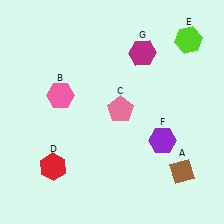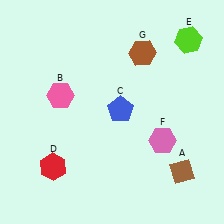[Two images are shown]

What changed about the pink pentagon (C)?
In Image 1, C is pink. In Image 2, it changed to blue.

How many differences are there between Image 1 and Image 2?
There are 3 differences between the two images.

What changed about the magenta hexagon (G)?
In Image 1, G is magenta. In Image 2, it changed to brown.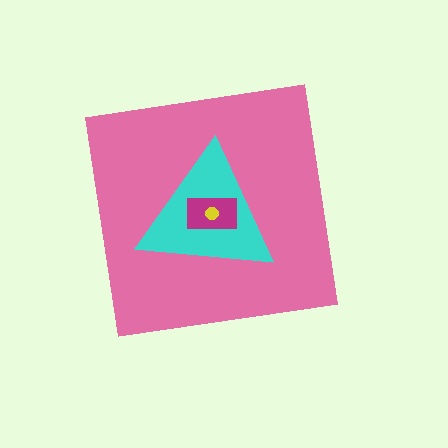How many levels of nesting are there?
4.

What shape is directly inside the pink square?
The cyan triangle.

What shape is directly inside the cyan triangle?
The magenta rectangle.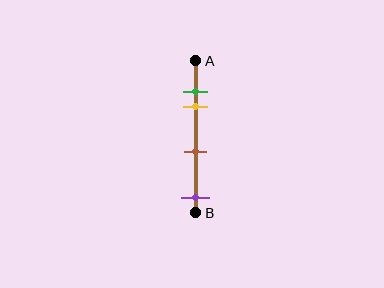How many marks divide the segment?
There are 4 marks dividing the segment.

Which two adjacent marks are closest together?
The green and yellow marks are the closest adjacent pair.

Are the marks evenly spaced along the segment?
No, the marks are not evenly spaced.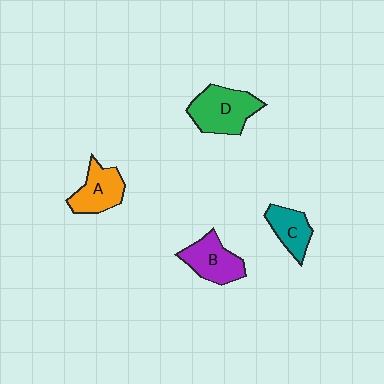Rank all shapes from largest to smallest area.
From largest to smallest: D (green), B (purple), A (orange), C (teal).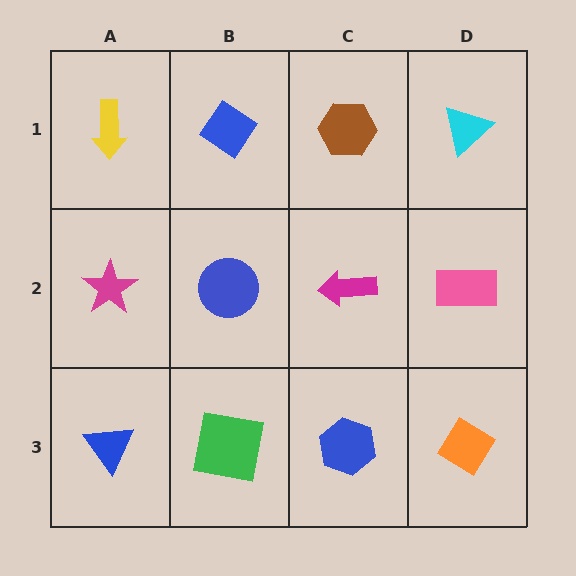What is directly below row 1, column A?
A magenta star.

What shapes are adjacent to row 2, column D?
A cyan triangle (row 1, column D), an orange diamond (row 3, column D), a magenta arrow (row 2, column C).